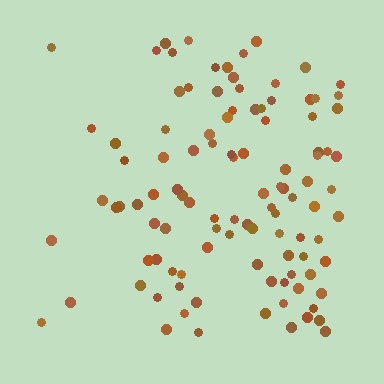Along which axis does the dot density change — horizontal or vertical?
Horizontal.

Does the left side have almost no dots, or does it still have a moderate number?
Still a moderate number, just noticeably fewer than the right.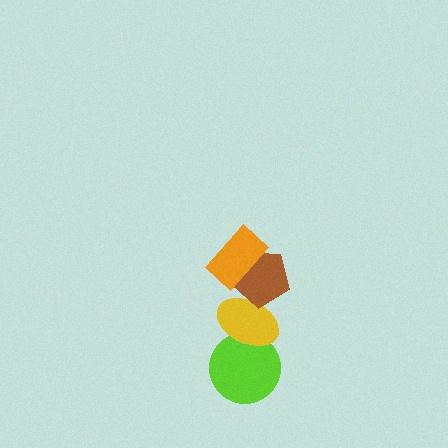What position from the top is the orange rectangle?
The orange rectangle is 1st from the top.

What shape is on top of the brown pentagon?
The orange rectangle is on top of the brown pentagon.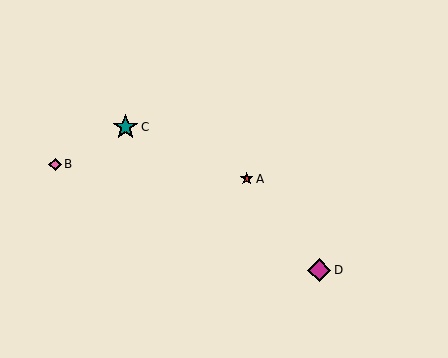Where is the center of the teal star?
The center of the teal star is at (126, 127).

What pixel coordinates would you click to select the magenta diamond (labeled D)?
Click at (319, 270) to select the magenta diamond D.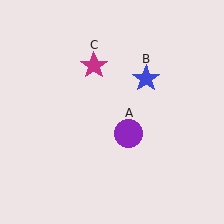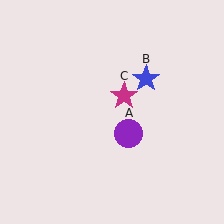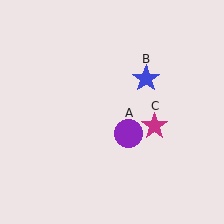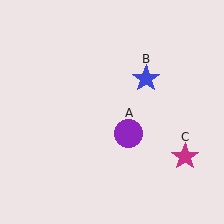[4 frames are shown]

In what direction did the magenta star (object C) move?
The magenta star (object C) moved down and to the right.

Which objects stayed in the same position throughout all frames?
Purple circle (object A) and blue star (object B) remained stationary.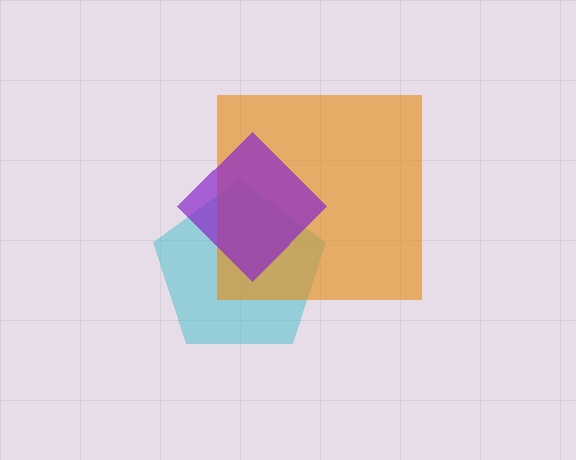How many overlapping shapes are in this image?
There are 3 overlapping shapes in the image.